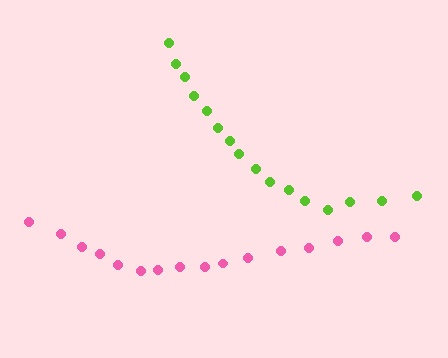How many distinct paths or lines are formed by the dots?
There are 2 distinct paths.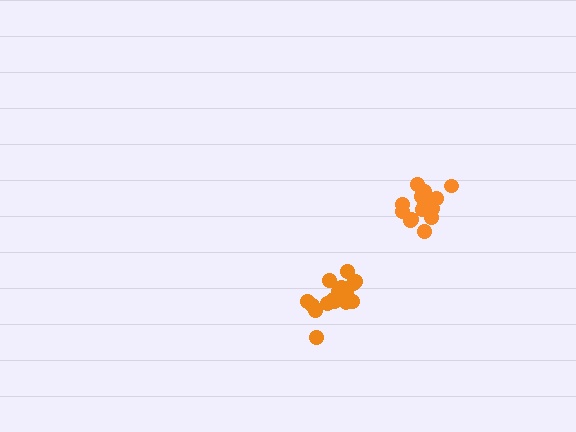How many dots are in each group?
Group 1: 19 dots, Group 2: 19 dots (38 total).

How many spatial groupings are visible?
There are 2 spatial groupings.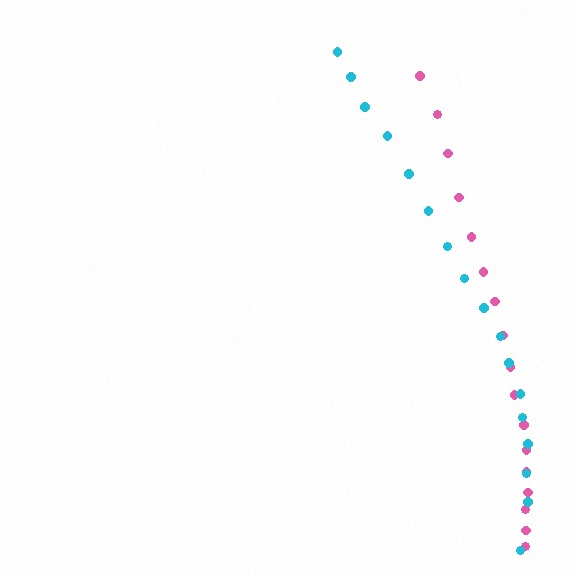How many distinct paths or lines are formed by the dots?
There are 2 distinct paths.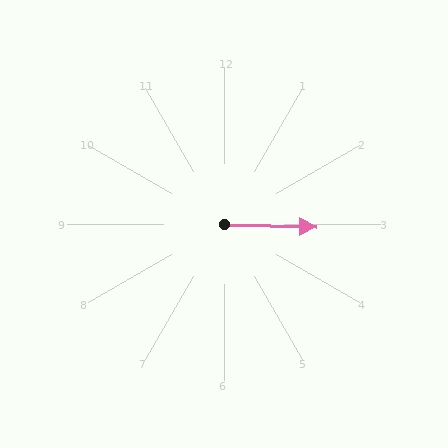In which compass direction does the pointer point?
East.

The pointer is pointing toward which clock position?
Roughly 3 o'clock.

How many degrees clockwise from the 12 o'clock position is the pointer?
Approximately 92 degrees.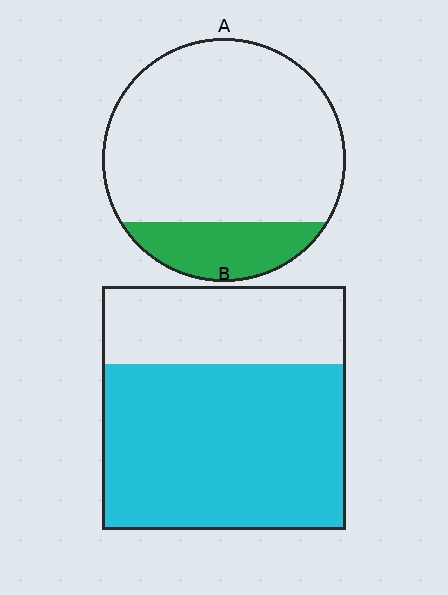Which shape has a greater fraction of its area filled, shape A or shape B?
Shape B.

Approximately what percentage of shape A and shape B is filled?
A is approximately 20% and B is approximately 70%.